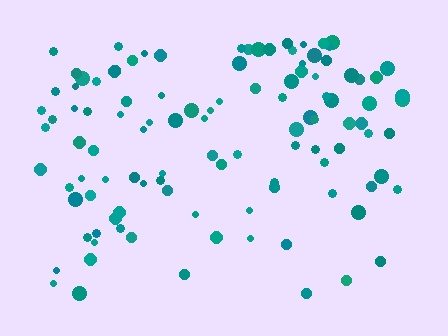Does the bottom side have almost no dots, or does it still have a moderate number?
Still a moderate number, just noticeably fewer than the top.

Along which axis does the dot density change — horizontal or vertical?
Vertical.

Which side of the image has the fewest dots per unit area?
The bottom.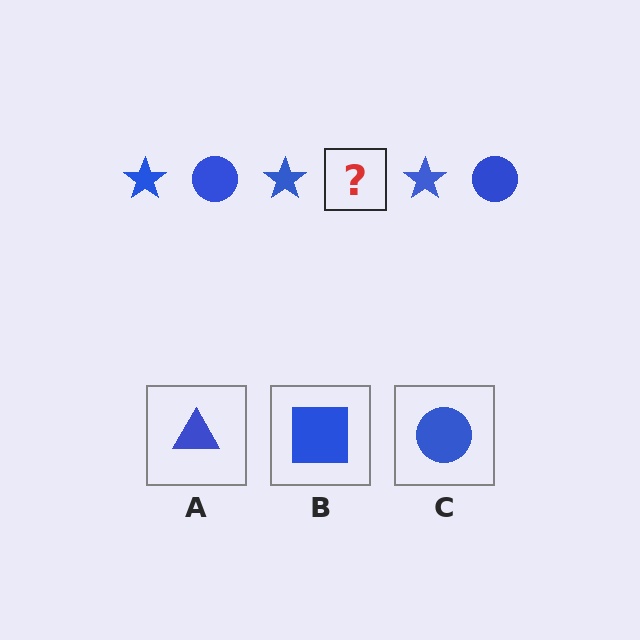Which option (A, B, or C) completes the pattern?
C.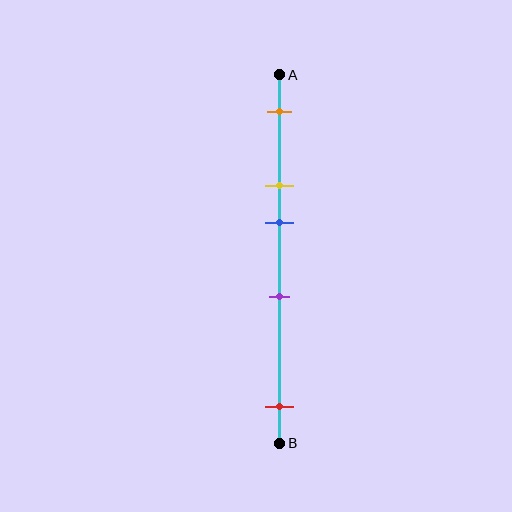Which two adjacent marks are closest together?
The yellow and blue marks are the closest adjacent pair.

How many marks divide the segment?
There are 5 marks dividing the segment.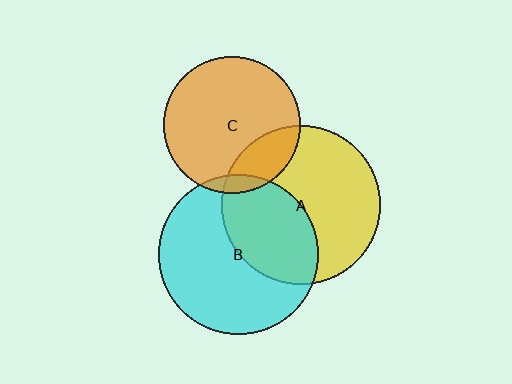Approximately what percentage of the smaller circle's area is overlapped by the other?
Approximately 20%.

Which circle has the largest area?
Circle B (cyan).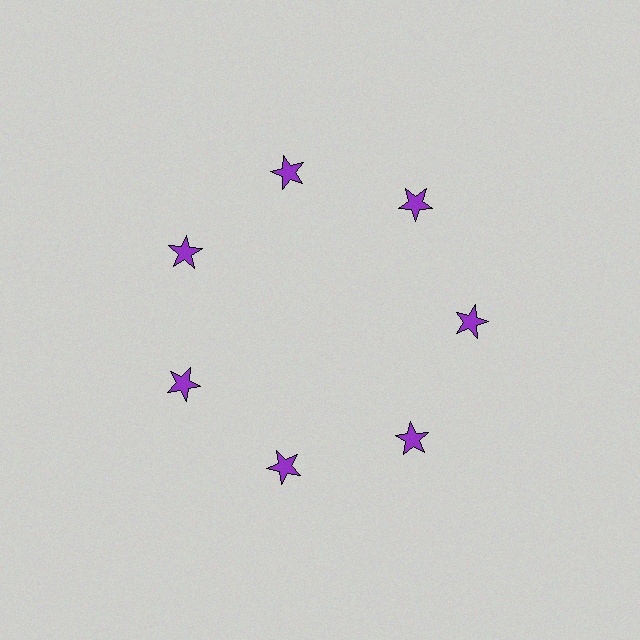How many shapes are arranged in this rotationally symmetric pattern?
There are 7 shapes, arranged in 7 groups of 1.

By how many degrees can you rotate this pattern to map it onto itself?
The pattern maps onto itself every 51 degrees of rotation.